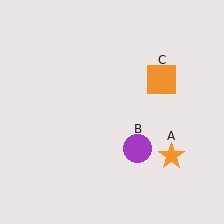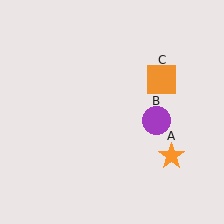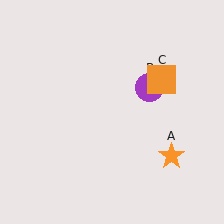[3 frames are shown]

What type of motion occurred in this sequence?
The purple circle (object B) rotated counterclockwise around the center of the scene.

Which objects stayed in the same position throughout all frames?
Orange star (object A) and orange square (object C) remained stationary.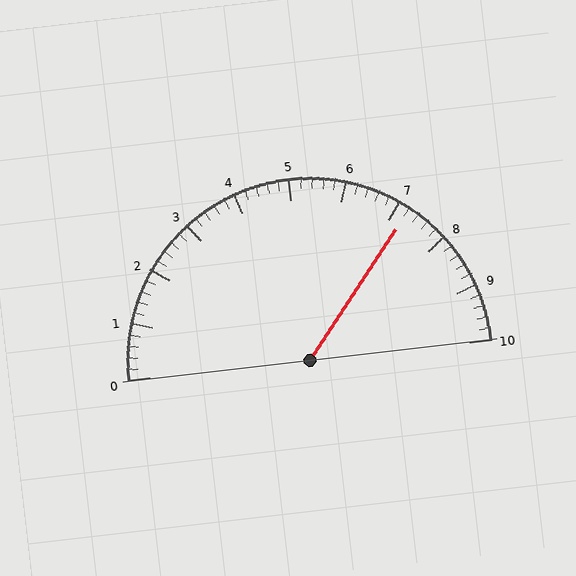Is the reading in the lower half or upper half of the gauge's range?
The reading is in the upper half of the range (0 to 10).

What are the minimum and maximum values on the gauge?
The gauge ranges from 0 to 10.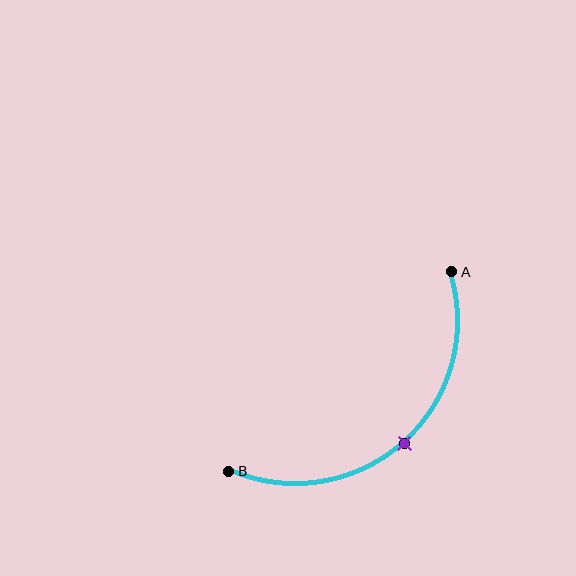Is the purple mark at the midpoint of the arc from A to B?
Yes. The purple mark lies on the arc at equal arc-length from both A and B — it is the arc midpoint.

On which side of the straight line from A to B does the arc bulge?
The arc bulges below and to the right of the straight line connecting A and B.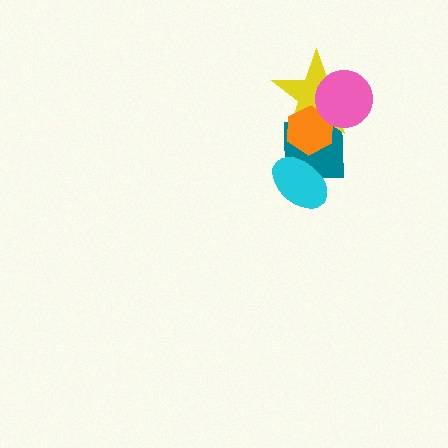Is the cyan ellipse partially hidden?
No, no other shape covers it.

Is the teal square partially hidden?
Yes, it is partially covered by another shape.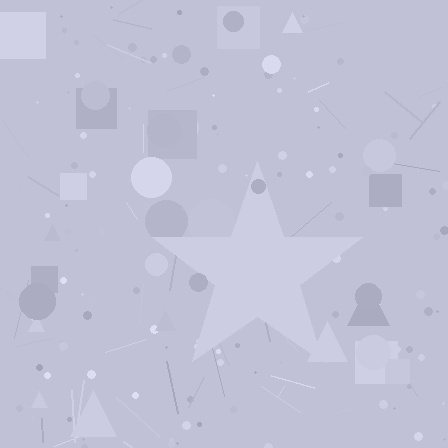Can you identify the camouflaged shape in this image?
The camouflaged shape is a star.